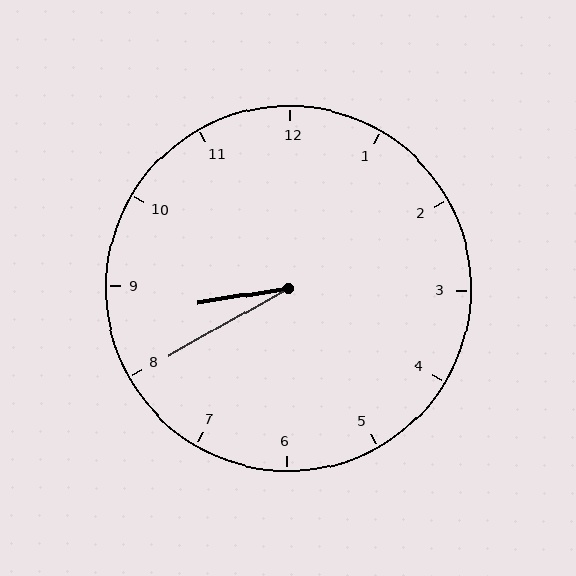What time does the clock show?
8:40.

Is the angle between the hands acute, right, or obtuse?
It is acute.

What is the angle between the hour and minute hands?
Approximately 20 degrees.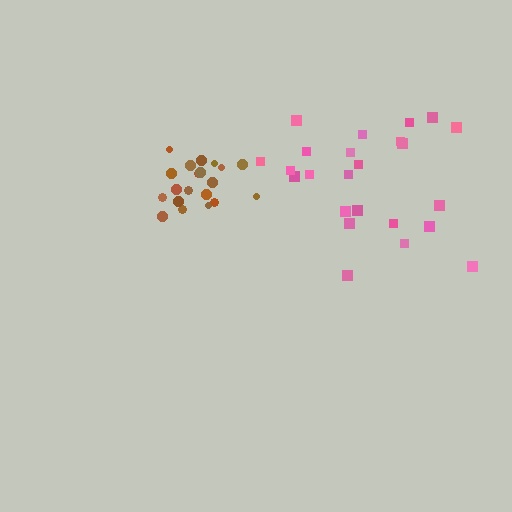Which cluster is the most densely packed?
Brown.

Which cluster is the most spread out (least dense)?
Pink.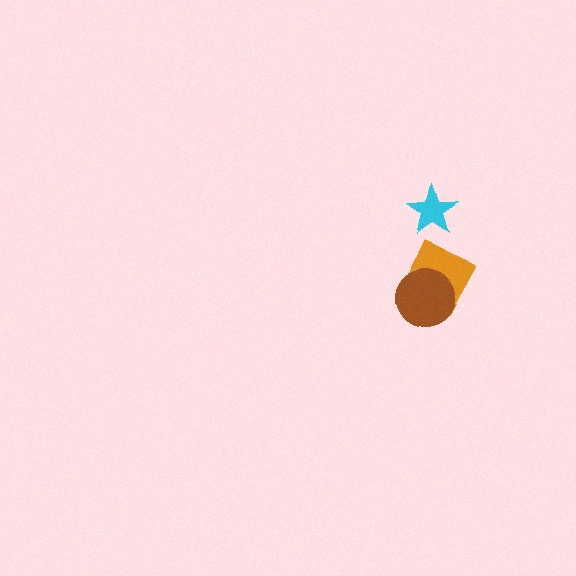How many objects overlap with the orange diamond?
1 object overlaps with the orange diamond.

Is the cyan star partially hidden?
No, no other shape covers it.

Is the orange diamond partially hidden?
Yes, it is partially covered by another shape.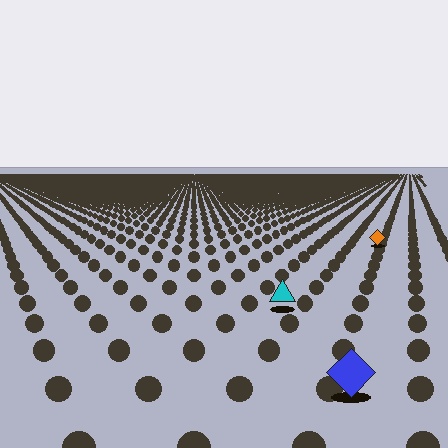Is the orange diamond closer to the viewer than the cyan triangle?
No. The cyan triangle is closer — you can tell from the texture gradient: the ground texture is coarser near it.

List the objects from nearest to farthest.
From nearest to farthest: the blue diamond, the cyan triangle, the orange diamond.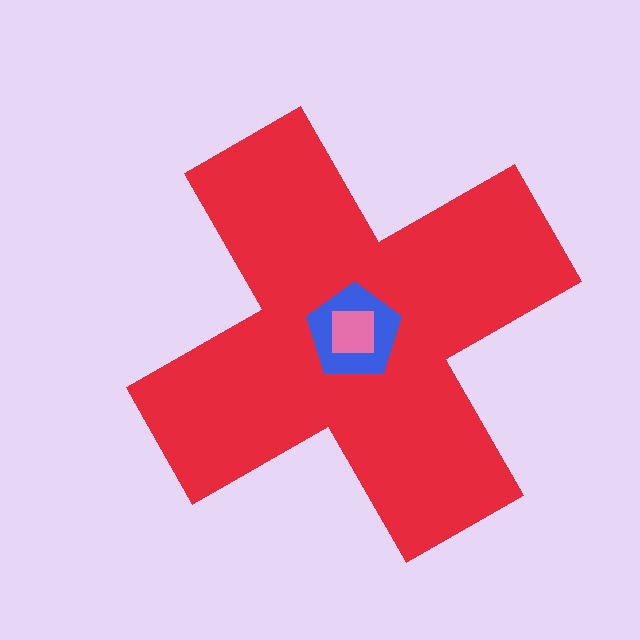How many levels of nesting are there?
3.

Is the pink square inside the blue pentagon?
Yes.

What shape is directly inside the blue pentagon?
The pink square.